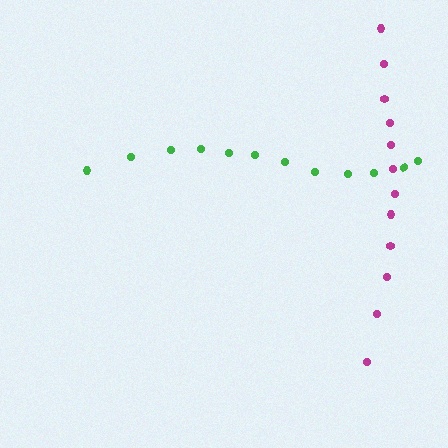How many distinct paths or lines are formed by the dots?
There are 2 distinct paths.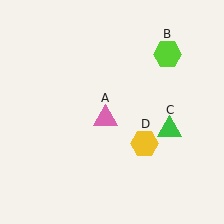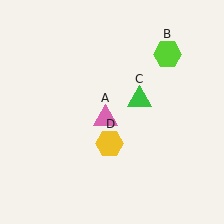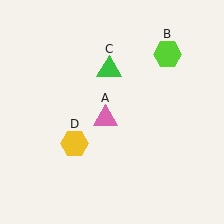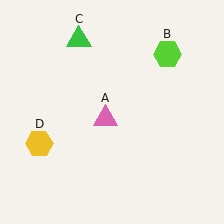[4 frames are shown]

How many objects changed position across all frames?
2 objects changed position: green triangle (object C), yellow hexagon (object D).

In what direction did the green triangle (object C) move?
The green triangle (object C) moved up and to the left.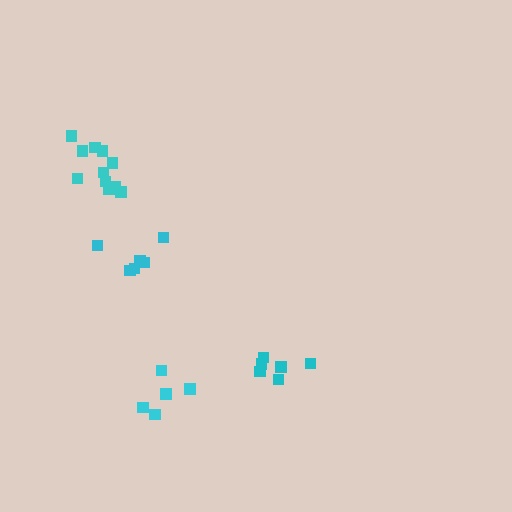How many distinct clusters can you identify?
There are 4 distinct clusters.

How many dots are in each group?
Group 1: 11 dots, Group 2: 5 dots, Group 3: 6 dots, Group 4: 6 dots (28 total).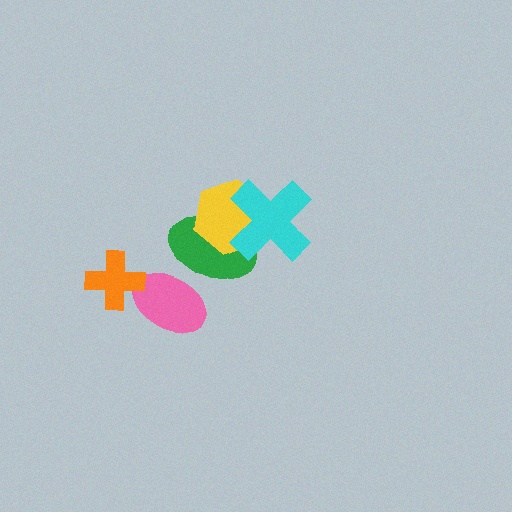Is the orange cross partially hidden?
No, no other shape covers it.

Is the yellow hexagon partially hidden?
Yes, it is partially covered by another shape.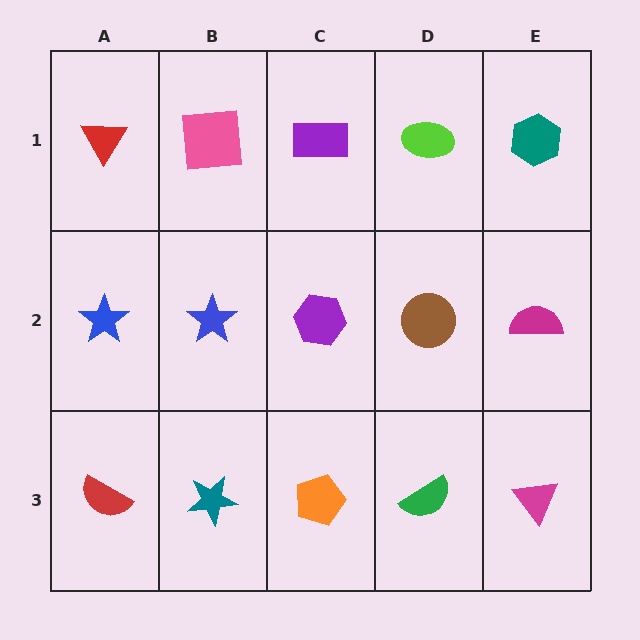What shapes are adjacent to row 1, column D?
A brown circle (row 2, column D), a purple rectangle (row 1, column C), a teal hexagon (row 1, column E).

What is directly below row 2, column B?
A teal star.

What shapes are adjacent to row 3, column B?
A blue star (row 2, column B), a red semicircle (row 3, column A), an orange pentagon (row 3, column C).